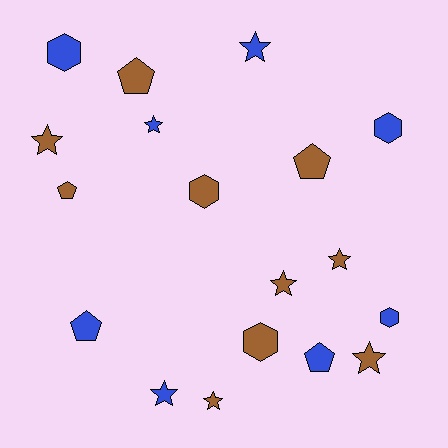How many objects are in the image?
There are 18 objects.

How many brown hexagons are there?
There are 2 brown hexagons.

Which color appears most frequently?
Brown, with 10 objects.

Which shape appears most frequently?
Star, with 8 objects.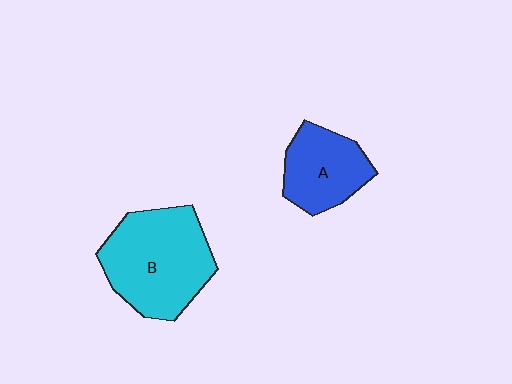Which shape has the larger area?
Shape B (cyan).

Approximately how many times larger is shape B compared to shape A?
Approximately 1.6 times.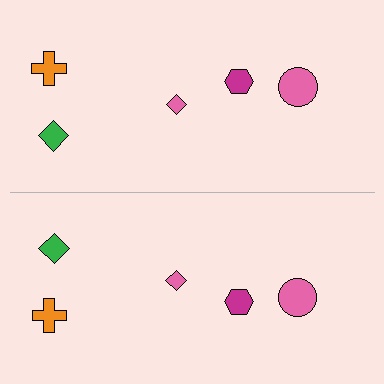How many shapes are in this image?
There are 10 shapes in this image.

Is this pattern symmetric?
Yes, this pattern has bilateral (reflection) symmetry.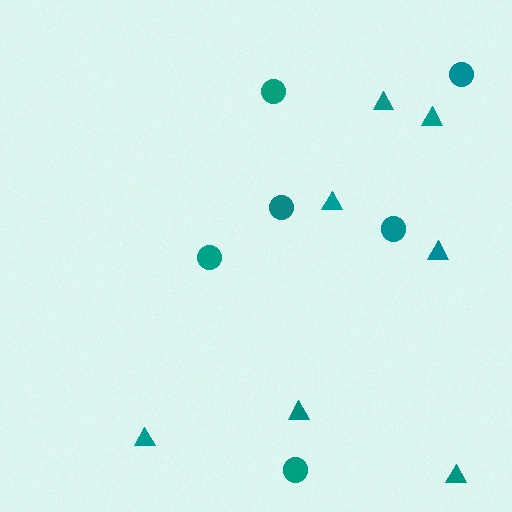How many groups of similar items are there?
There are 2 groups: one group of circles (6) and one group of triangles (7).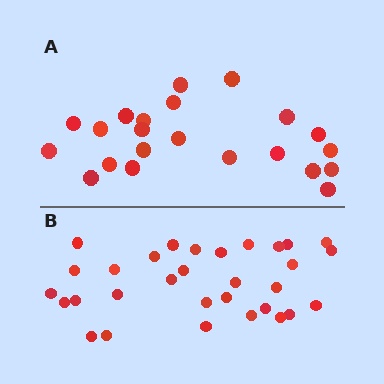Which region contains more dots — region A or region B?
Region B (the bottom region) has more dots.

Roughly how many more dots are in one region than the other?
Region B has roughly 8 or so more dots than region A.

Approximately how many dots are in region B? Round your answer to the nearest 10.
About 30 dots. (The exact count is 31, which rounds to 30.)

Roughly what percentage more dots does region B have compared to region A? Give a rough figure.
About 40% more.